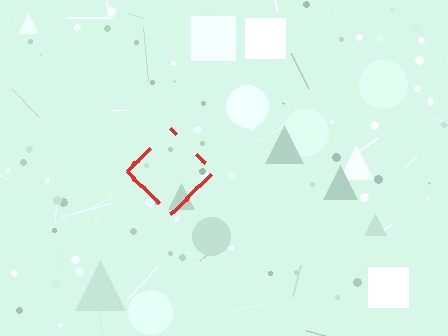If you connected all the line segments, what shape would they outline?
They would outline a diamond.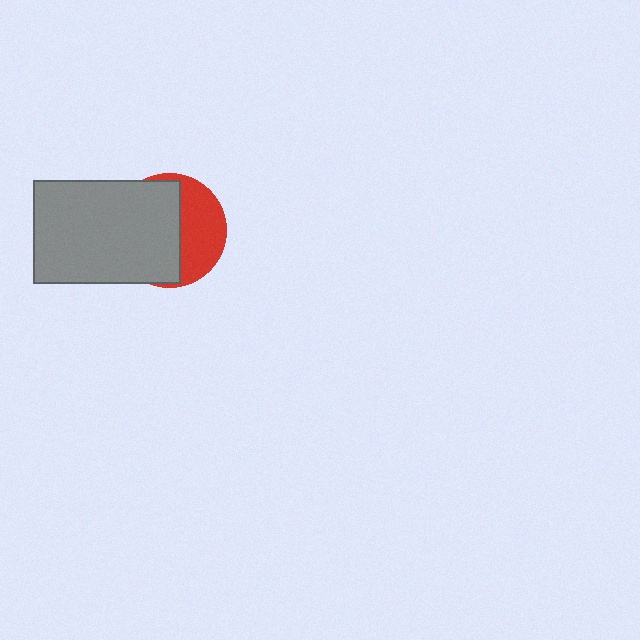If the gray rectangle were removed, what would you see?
You would see the complete red circle.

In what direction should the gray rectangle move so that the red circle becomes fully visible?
The gray rectangle should move left. That is the shortest direction to clear the overlap and leave the red circle fully visible.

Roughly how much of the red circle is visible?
A small part of it is visible (roughly 40%).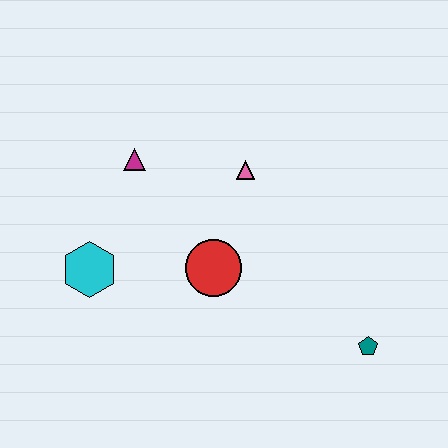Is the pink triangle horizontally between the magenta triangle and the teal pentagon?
Yes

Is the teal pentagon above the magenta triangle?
No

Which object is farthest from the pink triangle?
The teal pentagon is farthest from the pink triangle.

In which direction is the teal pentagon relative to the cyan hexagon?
The teal pentagon is to the right of the cyan hexagon.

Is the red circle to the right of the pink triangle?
No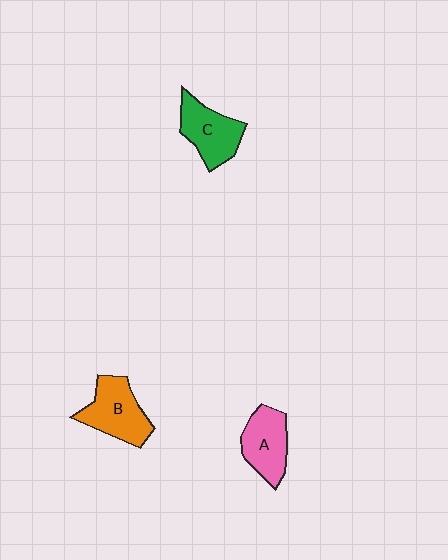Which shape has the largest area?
Shape B (orange).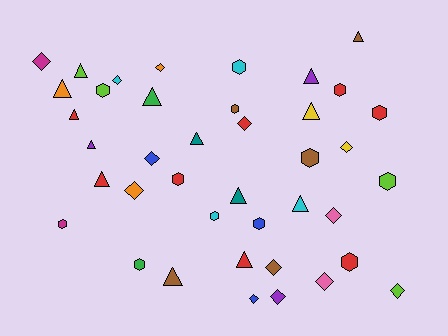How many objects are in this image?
There are 40 objects.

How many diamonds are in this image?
There are 13 diamonds.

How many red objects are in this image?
There are 8 red objects.